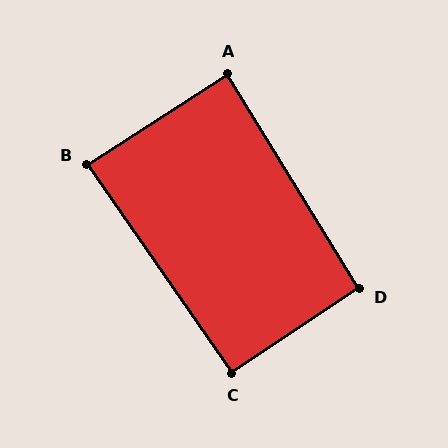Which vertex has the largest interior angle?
D, at approximately 92 degrees.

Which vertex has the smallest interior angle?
B, at approximately 88 degrees.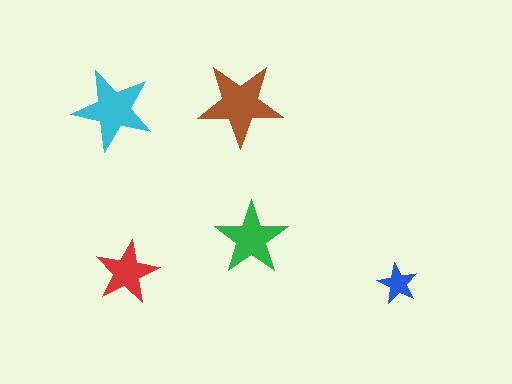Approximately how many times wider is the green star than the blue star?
About 2 times wider.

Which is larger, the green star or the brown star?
The brown one.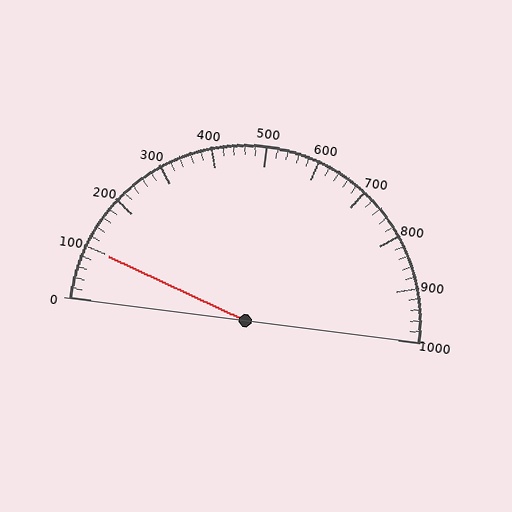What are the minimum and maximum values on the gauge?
The gauge ranges from 0 to 1000.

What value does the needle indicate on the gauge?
The needle indicates approximately 100.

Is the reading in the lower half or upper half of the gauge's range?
The reading is in the lower half of the range (0 to 1000).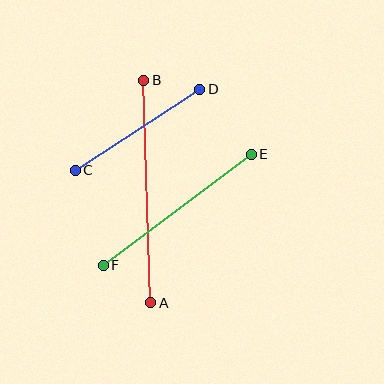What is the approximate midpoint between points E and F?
The midpoint is at approximately (177, 210) pixels.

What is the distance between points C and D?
The distance is approximately 148 pixels.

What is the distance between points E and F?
The distance is approximately 185 pixels.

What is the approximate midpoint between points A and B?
The midpoint is at approximately (147, 191) pixels.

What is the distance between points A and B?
The distance is approximately 223 pixels.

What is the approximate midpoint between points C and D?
The midpoint is at approximately (137, 130) pixels.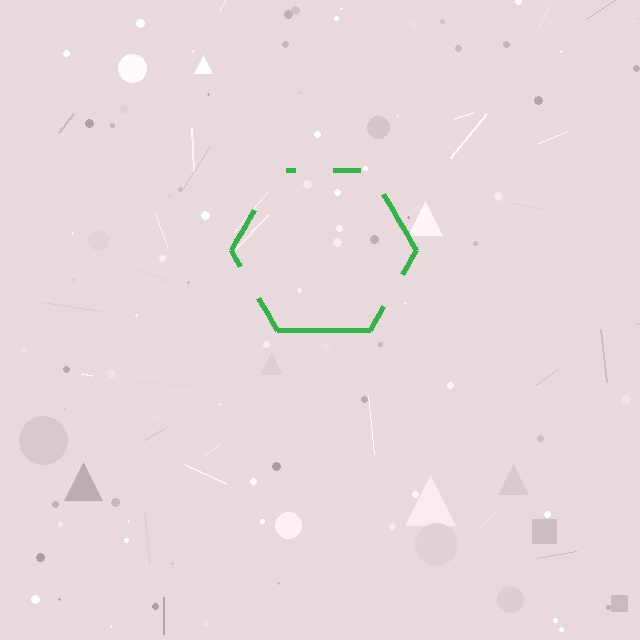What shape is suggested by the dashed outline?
The dashed outline suggests a hexagon.